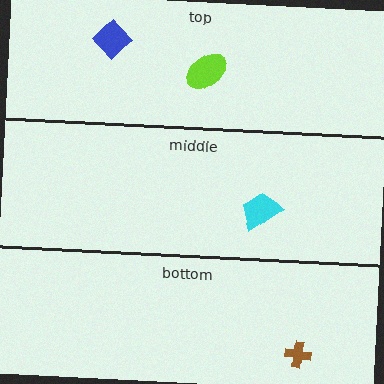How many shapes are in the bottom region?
1.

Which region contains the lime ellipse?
The top region.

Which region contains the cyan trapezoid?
The middle region.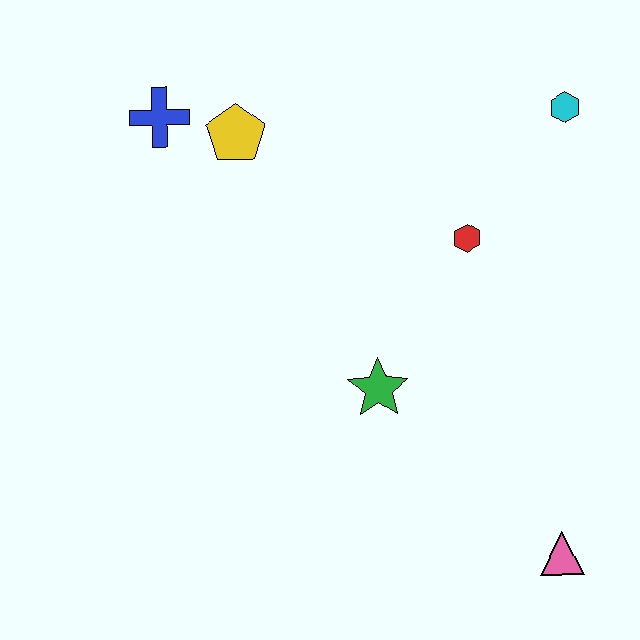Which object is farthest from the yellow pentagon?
The pink triangle is farthest from the yellow pentagon.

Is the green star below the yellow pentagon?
Yes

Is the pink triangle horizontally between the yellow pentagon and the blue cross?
No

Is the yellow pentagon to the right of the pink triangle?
No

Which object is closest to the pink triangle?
The green star is closest to the pink triangle.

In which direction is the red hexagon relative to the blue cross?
The red hexagon is to the right of the blue cross.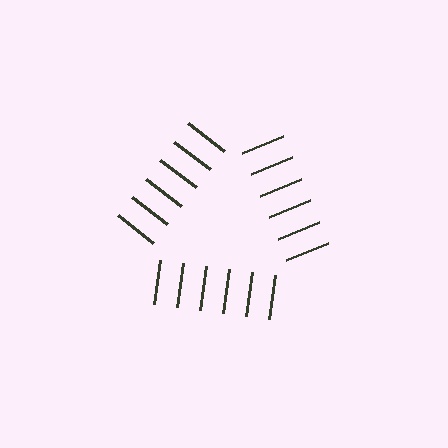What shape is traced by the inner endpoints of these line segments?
An illusory triangle — the line segments terminate on its edges but no continuous stroke is drawn.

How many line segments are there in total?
18 — 6 along each of the 3 edges.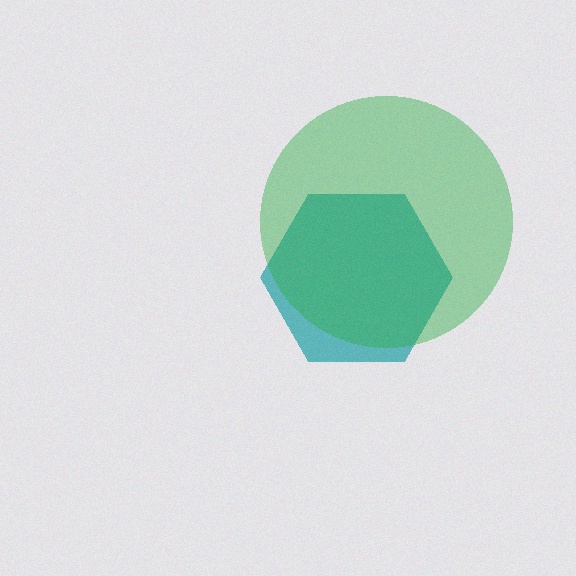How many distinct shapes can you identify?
There are 2 distinct shapes: a teal hexagon, a green circle.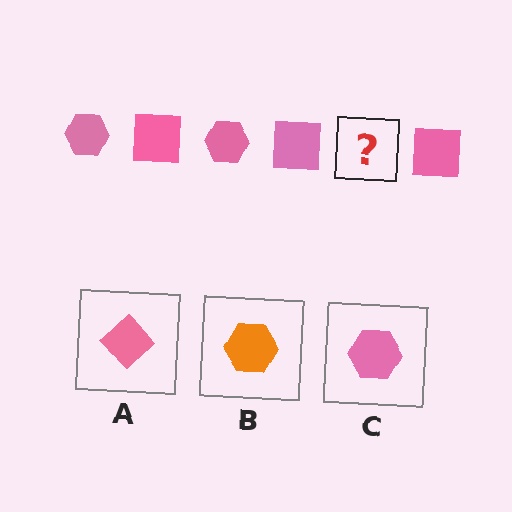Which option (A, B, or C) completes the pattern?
C.